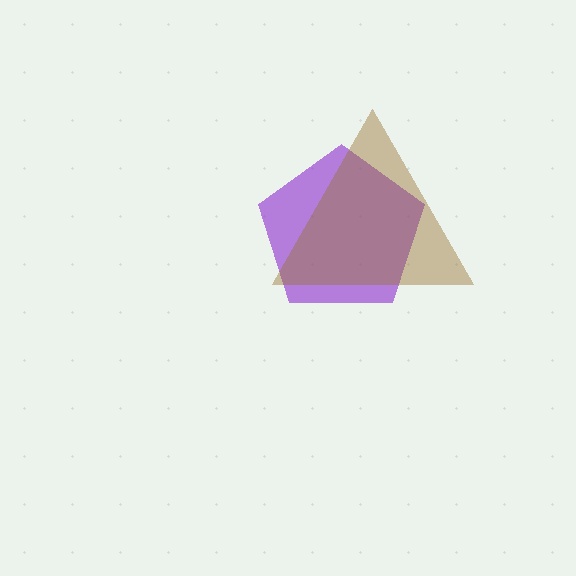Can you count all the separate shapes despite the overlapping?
Yes, there are 2 separate shapes.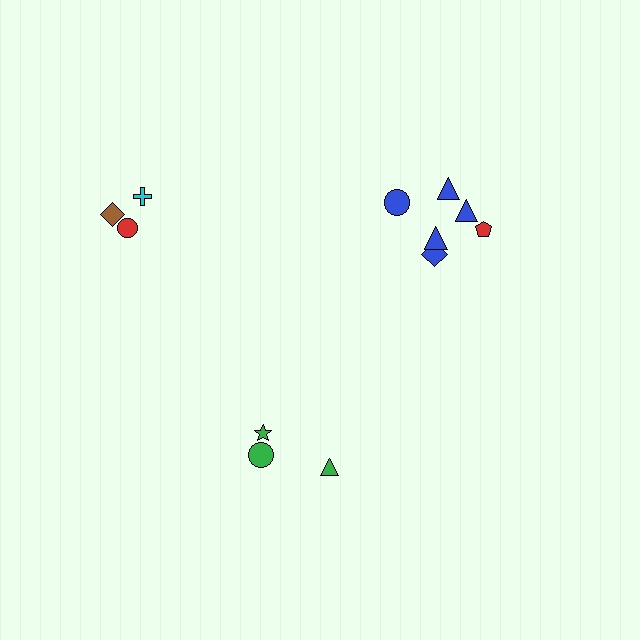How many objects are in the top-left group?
There are 3 objects.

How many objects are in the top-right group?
There are 6 objects.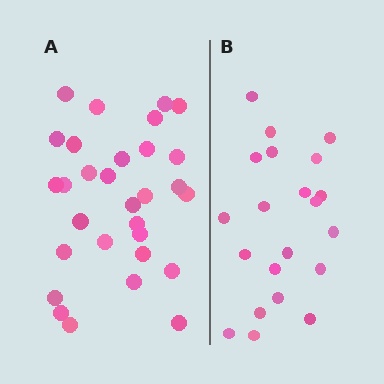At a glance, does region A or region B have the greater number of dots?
Region A (the left region) has more dots.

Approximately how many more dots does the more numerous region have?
Region A has roughly 8 or so more dots than region B.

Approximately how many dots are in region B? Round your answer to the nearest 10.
About 20 dots. (The exact count is 21, which rounds to 20.)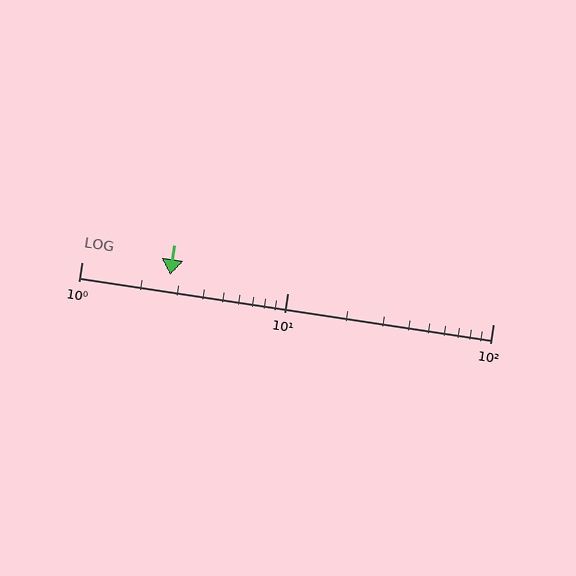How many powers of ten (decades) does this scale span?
The scale spans 2 decades, from 1 to 100.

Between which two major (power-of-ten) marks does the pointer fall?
The pointer is between 1 and 10.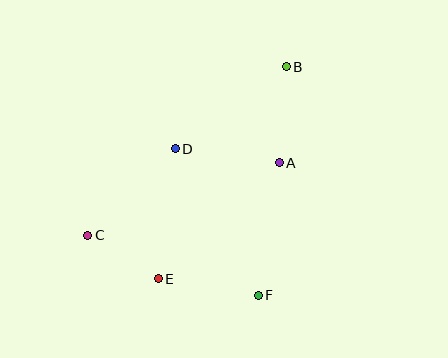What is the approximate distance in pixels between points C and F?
The distance between C and F is approximately 181 pixels.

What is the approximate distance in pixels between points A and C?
The distance between A and C is approximately 205 pixels.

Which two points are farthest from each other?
Points B and C are farthest from each other.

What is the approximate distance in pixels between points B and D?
The distance between B and D is approximately 138 pixels.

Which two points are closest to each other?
Points C and E are closest to each other.